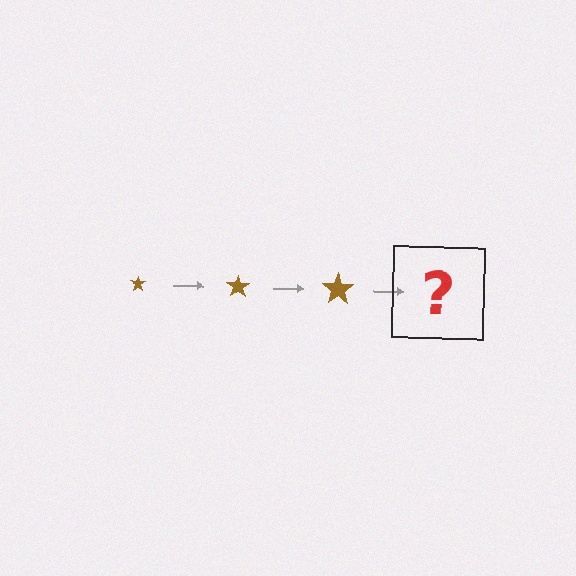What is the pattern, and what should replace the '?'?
The pattern is that the star gets progressively larger each step. The '?' should be a brown star, larger than the previous one.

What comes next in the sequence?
The next element should be a brown star, larger than the previous one.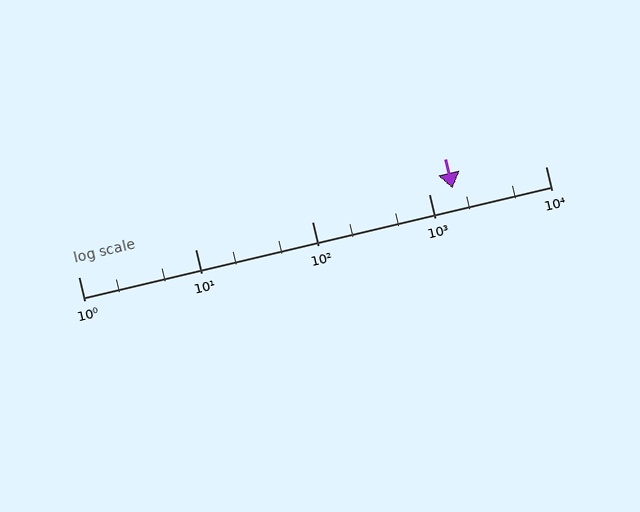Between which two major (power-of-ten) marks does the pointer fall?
The pointer is between 1000 and 10000.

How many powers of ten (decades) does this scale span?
The scale spans 4 decades, from 1 to 10000.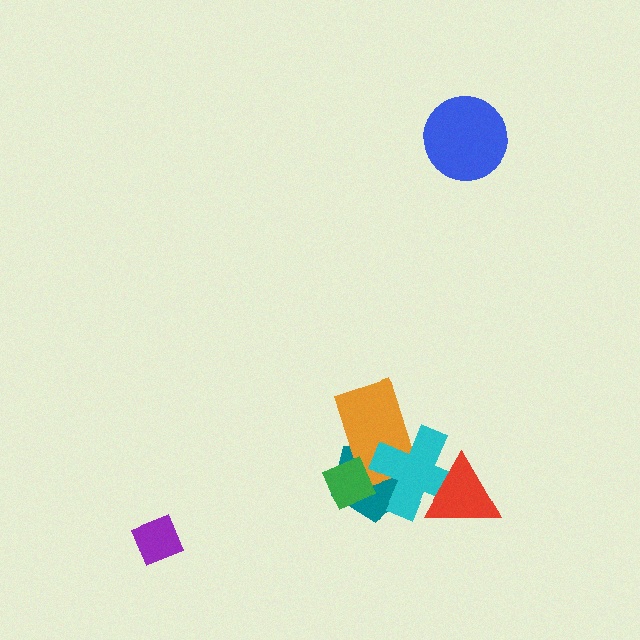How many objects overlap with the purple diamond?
0 objects overlap with the purple diamond.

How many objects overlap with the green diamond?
2 objects overlap with the green diamond.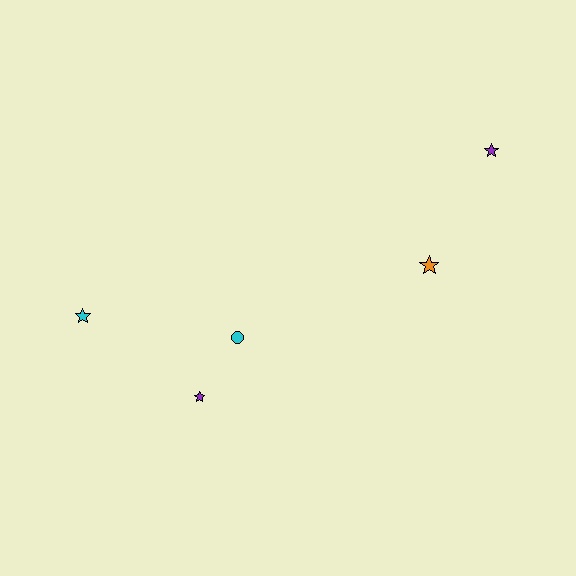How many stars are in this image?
There are 4 stars.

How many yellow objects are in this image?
There are no yellow objects.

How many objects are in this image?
There are 5 objects.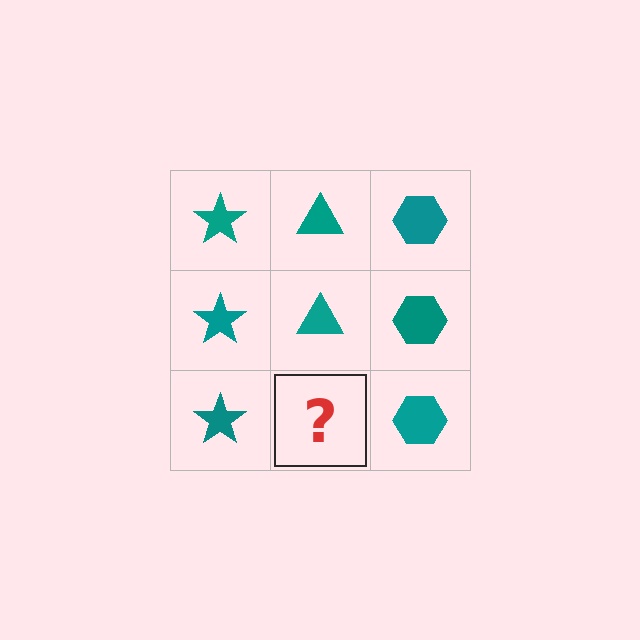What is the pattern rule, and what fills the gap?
The rule is that each column has a consistent shape. The gap should be filled with a teal triangle.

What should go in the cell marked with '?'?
The missing cell should contain a teal triangle.